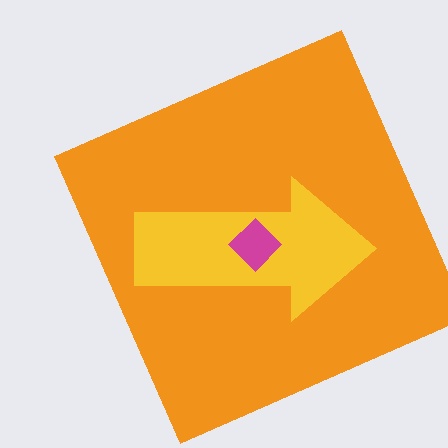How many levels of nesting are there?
3.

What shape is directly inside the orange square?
The yellow arrow.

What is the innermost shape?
The magenta diamond.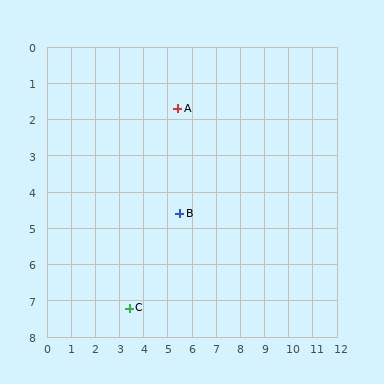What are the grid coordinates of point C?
Point C is at approximately (3.4, 7.2).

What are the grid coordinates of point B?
Point B is at approximately (5.5, 4.6).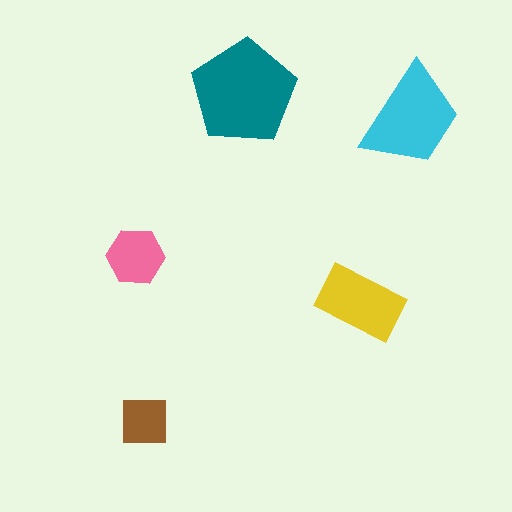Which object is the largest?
The teal pentagon.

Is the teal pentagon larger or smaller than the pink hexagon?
Larger.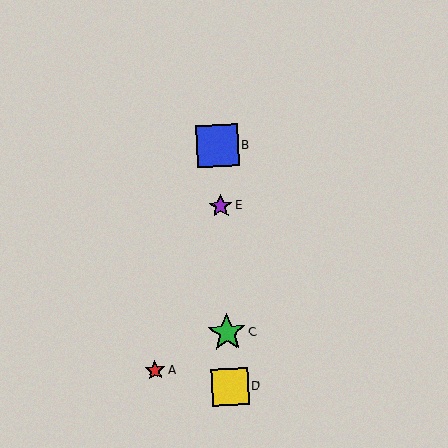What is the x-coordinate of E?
Object E is at x≈221.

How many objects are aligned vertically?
4 objects (B, C, D, E) are aligned vertically.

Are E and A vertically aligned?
No, E is at x≈221 and A is at x≈155.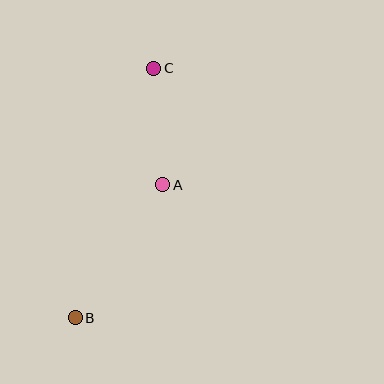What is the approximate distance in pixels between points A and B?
The distance between A and B is approximately 159 pixels.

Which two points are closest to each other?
Points A and C are closest to each other.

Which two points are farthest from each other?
Points B and C are farthest from each other.